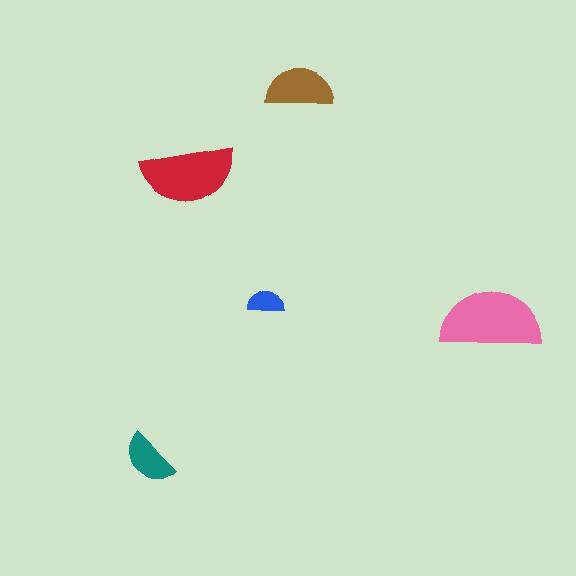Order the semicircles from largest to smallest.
the pink one, the red one, the brown one, the teal one, the blue one.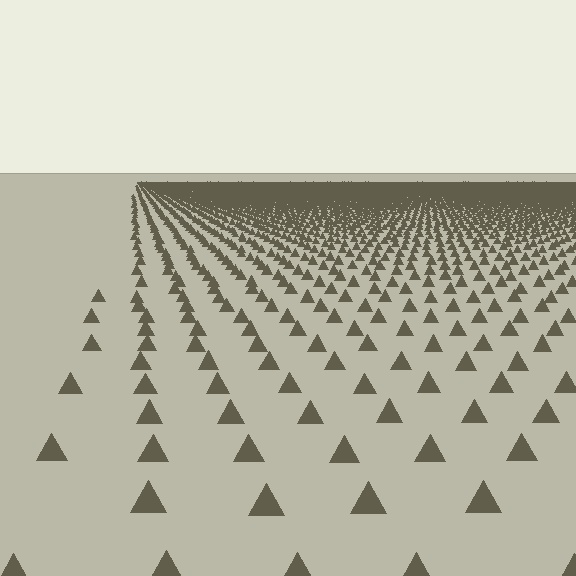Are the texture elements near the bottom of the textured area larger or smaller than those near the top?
Larger. Near the bottom, elements are closer to the viewer and appear at a bigger on-screen size.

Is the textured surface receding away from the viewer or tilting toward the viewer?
The surface is receding away from the viewer. Texture elements get smaller and denser toward the top.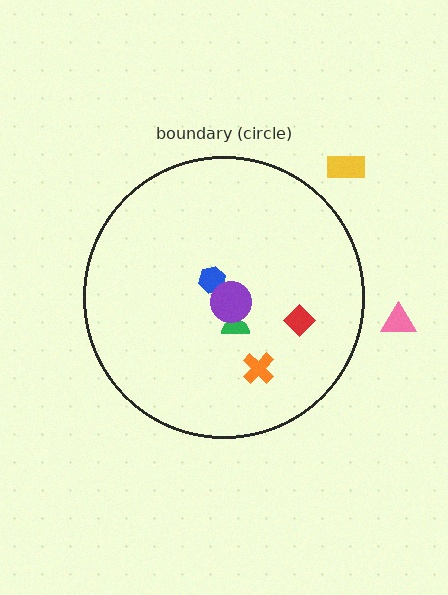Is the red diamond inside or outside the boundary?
Inside.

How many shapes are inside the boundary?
5 inside, 2 outside.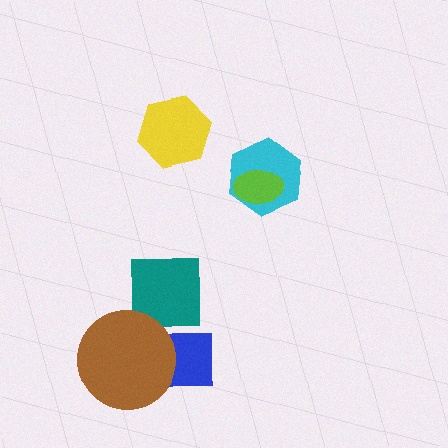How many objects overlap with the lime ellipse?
1 object overlaps with the lime ellipse.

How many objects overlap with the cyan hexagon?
1 object overlaps with the cyan hexagon.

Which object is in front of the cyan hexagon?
The lime ellipse is in front of the cyan hexagon.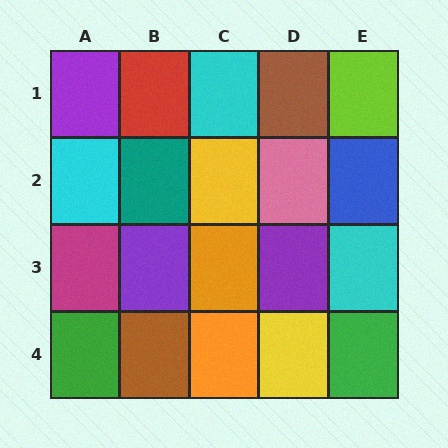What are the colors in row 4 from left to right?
Green, brown, orange, yellow, green.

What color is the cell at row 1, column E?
Lime.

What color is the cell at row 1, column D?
Brown.